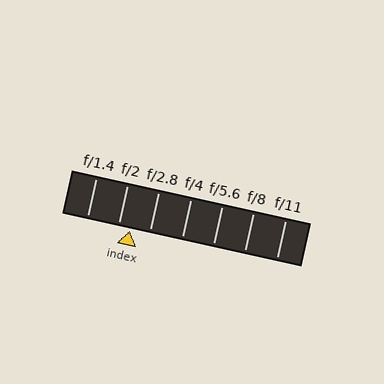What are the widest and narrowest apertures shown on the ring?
The widest aperture shown is f/1.4 and the narrowest is f/11.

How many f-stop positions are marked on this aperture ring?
There are 7 f-stop positions marked.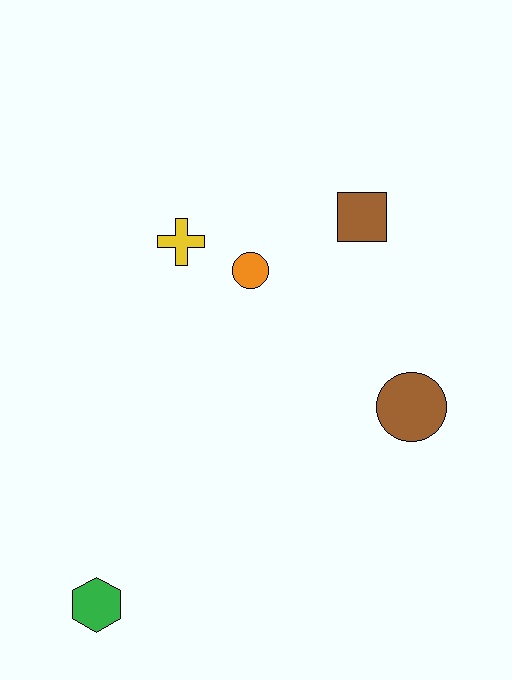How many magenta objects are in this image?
There are no magenta objects.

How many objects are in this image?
There are 5 objects.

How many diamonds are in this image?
There are no diamonds.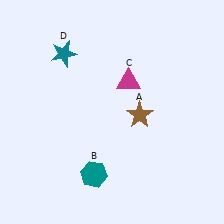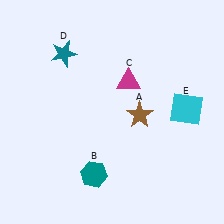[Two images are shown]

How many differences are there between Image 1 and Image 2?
There is 1 difference between the two images.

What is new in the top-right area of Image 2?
A cyan square (E) was added in the top-right area of Image 2.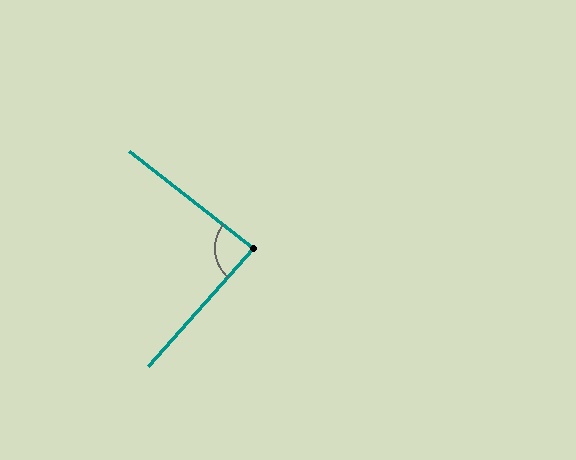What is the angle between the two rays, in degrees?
Approximately 86 degrees.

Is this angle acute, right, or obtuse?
It is approximately a right angle.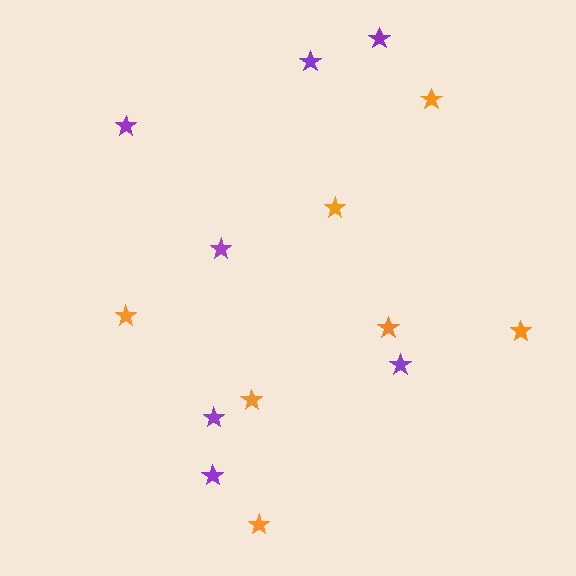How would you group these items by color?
There are 2 groups: one group of purple stars (7) and one group of orange stars (7).